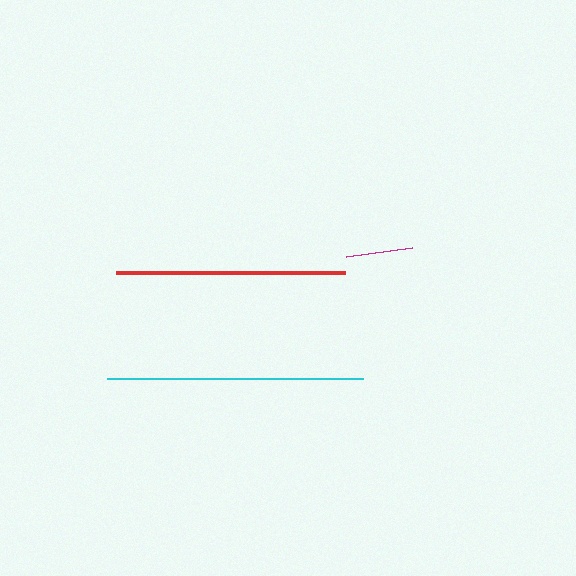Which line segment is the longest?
The cyan line is the longest at approximately 255 pixels.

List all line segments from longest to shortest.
From longest to shortest: cyan, red, magenta.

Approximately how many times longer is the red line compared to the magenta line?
The red line is approximately 3.4 times the length of the magenta line.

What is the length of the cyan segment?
The cyan segment is approximately 255 pixels long.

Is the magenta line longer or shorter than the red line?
The red line is longer than the magenta line.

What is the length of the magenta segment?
The magenta segment is approximately 67 pixels long.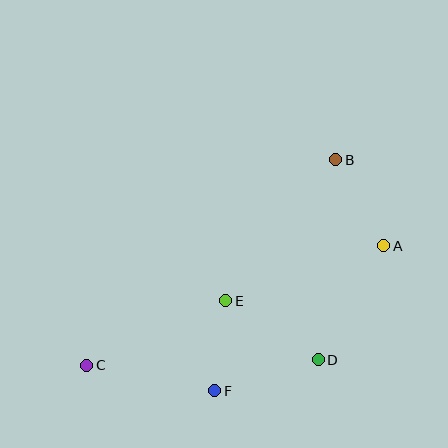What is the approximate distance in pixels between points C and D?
The distance between C and D is approximately 232 pixels.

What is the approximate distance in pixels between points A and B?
The distance between A and B is approximately 99 pixels.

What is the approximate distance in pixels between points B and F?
The distance between B and F is approximately 261 pixels.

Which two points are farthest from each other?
Points B and C are farthest from each other.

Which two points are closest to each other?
Points E and F are closest to each other.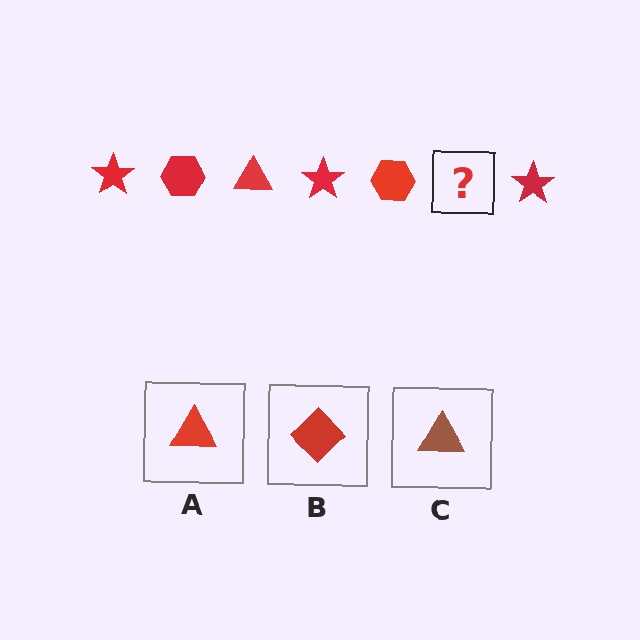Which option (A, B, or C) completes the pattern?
A.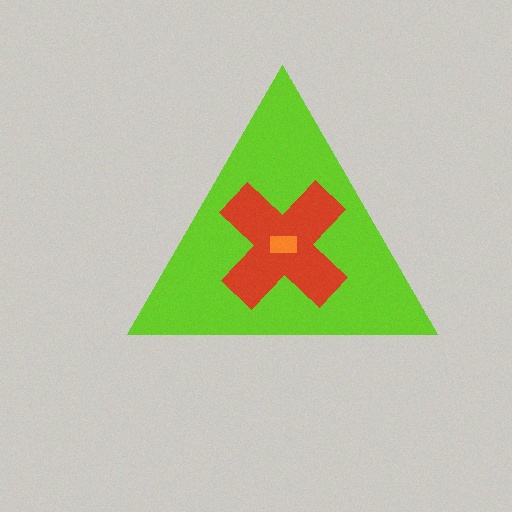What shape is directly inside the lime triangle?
The red cross.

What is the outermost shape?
The lime triangle.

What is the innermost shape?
The orange rectangle.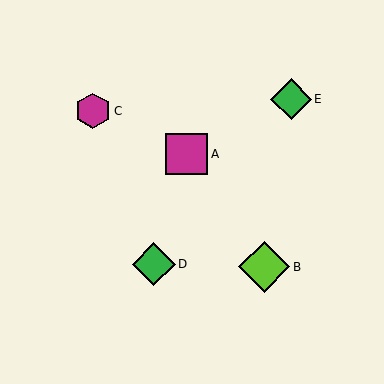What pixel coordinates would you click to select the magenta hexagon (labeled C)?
Click at (93, 111) to select the magenta hexagon C.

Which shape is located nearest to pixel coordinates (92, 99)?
The magenta hexagon (labeled C) at (93, 111) is nearest to that location.